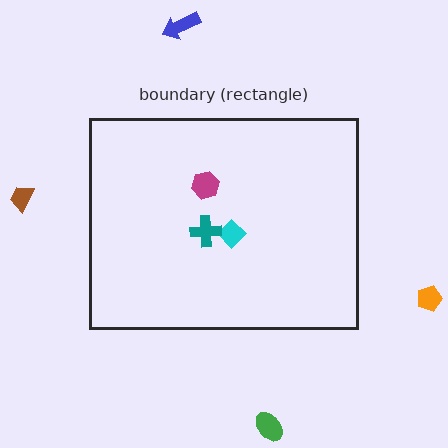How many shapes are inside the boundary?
3 inside, 4 outside.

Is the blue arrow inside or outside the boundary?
Outside.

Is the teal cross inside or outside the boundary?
Inside.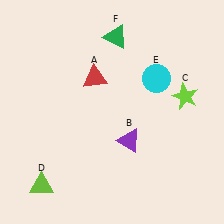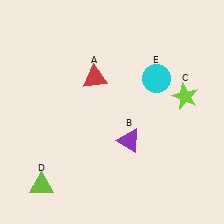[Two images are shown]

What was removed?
The green triangle (F) was removed in Image 2.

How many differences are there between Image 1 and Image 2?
There is 1 difference between the two images.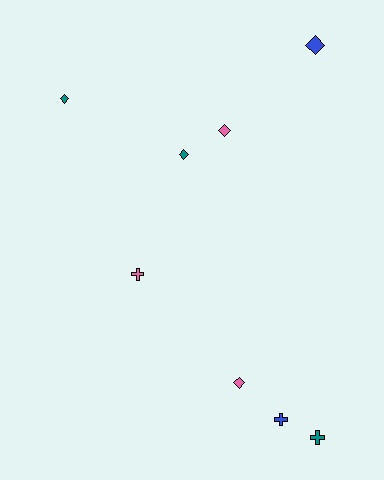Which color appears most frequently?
Pink, with 3 objects.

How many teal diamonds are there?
There are 2 teal diamonds.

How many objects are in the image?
There are 8 objects.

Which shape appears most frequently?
Diamond, with 5 objects.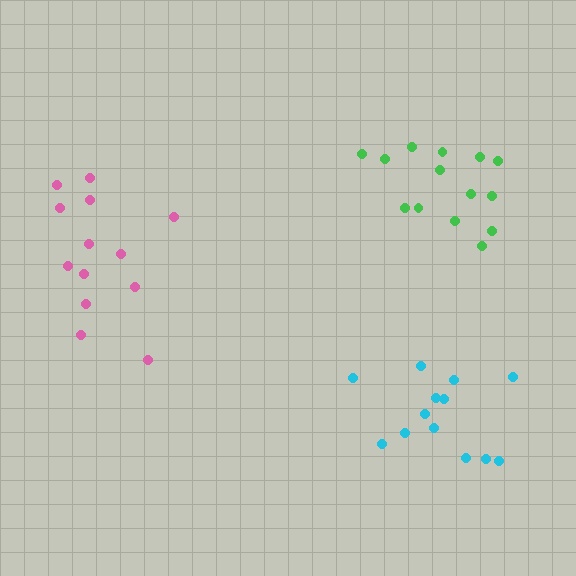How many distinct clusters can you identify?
There are 3 distinct clusters.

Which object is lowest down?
The cyan cluster is bottommost.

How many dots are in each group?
Group 1: 13 dots, Group 2: 13 dots, Group 3: 14 dots (40 total).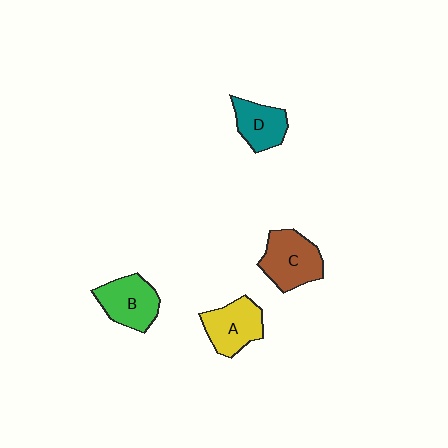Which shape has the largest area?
Shape C (brown).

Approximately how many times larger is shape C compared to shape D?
Approximately 1.4 times.